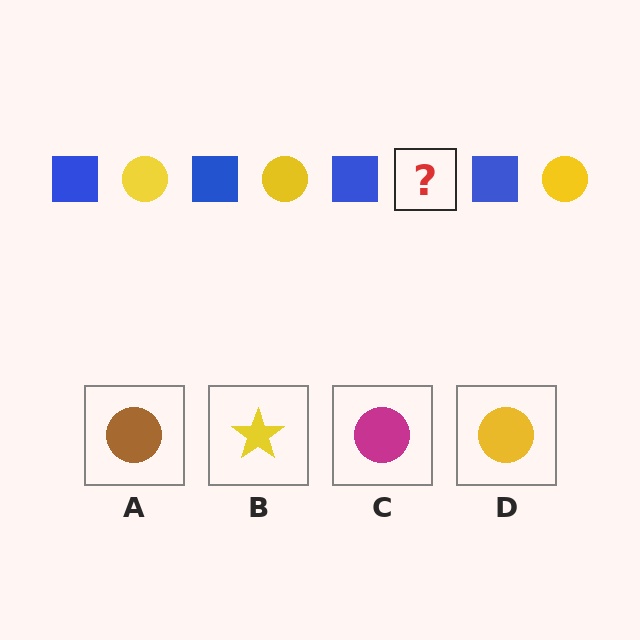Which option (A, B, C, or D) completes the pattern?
D.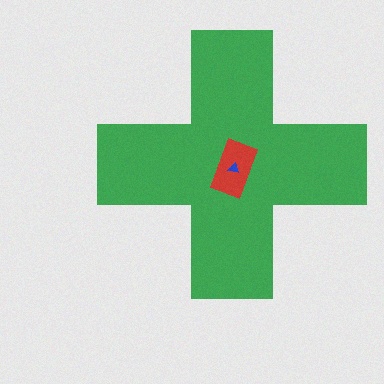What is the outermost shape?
The green cross.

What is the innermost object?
The blue triangle.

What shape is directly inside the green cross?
The red rectangle.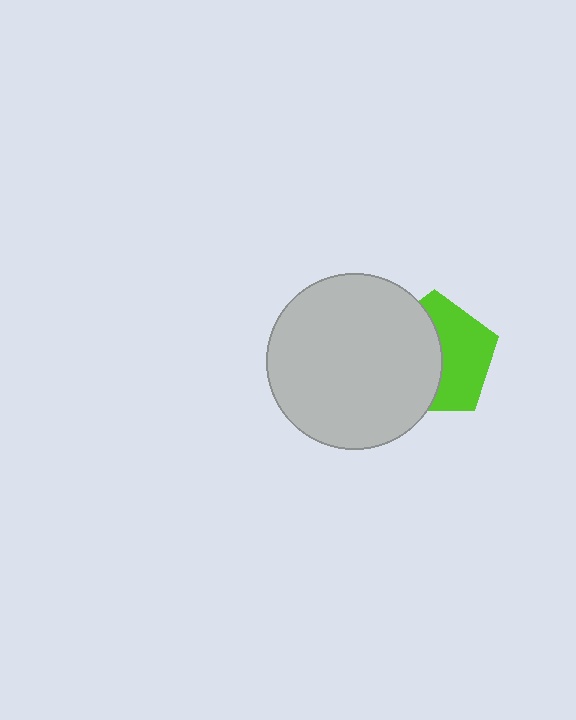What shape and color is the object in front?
The object in front is a light gray circle.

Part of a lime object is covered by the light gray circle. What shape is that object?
It is a pentagon.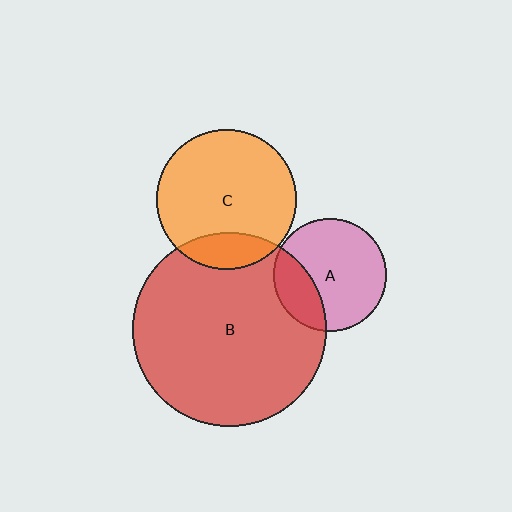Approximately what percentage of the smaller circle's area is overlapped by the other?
Approximately 25%.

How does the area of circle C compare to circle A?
Approximately 1.5 times.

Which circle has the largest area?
Circle B (red).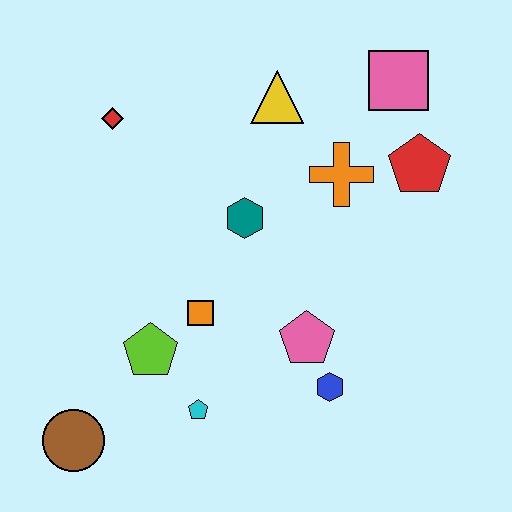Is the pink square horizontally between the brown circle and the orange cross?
No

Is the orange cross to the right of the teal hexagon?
Yes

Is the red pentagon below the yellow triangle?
Yes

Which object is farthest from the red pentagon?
The brown circle is farthest from the red pentagon.